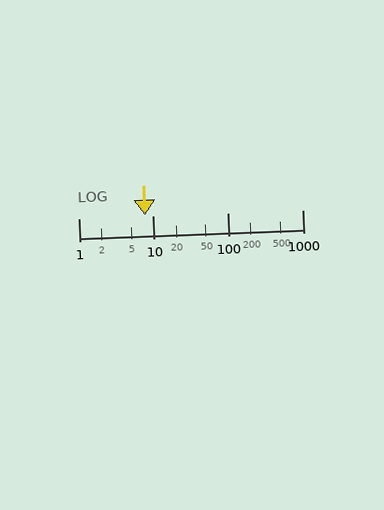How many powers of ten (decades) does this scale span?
The scale spans 3 decades, from 1 to 1000.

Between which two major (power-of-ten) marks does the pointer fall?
The pointer is between 1 and 10.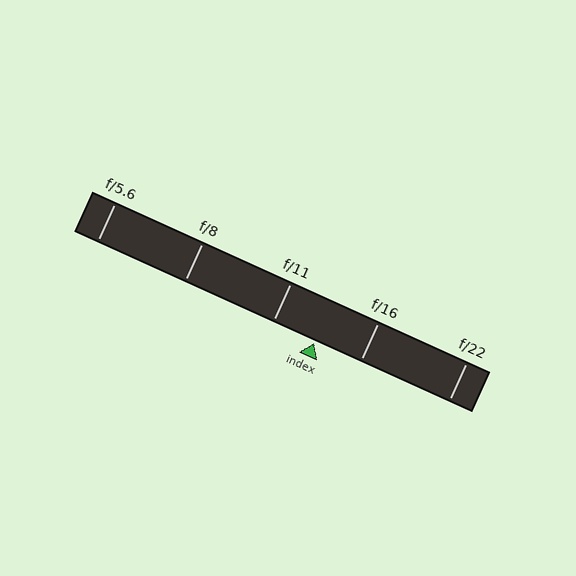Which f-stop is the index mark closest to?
The index mark is closest to f/11.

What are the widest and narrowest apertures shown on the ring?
The widest aperture shown is f/5.6 and the narrowest is f/22.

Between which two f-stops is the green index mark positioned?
The index mark is between f/11 and f/16.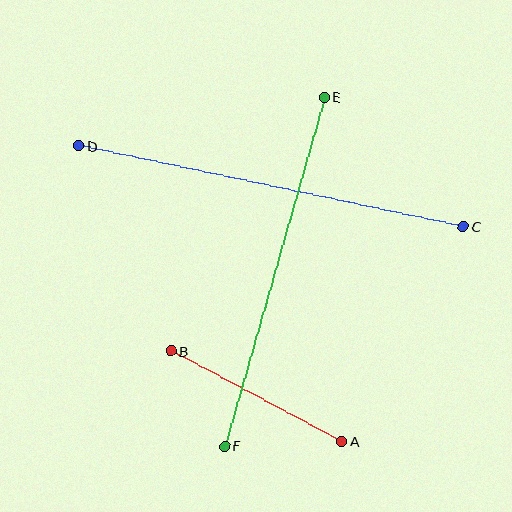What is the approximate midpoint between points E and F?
The midpoint is at approximately (275, 272) pixels.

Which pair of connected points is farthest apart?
Points C and D are farthest apart.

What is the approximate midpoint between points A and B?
The midpoint is at approximately (256, 396) pixels.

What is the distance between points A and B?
The distance is approximately 193 pixels.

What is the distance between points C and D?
The distance is approximately 393 pixels.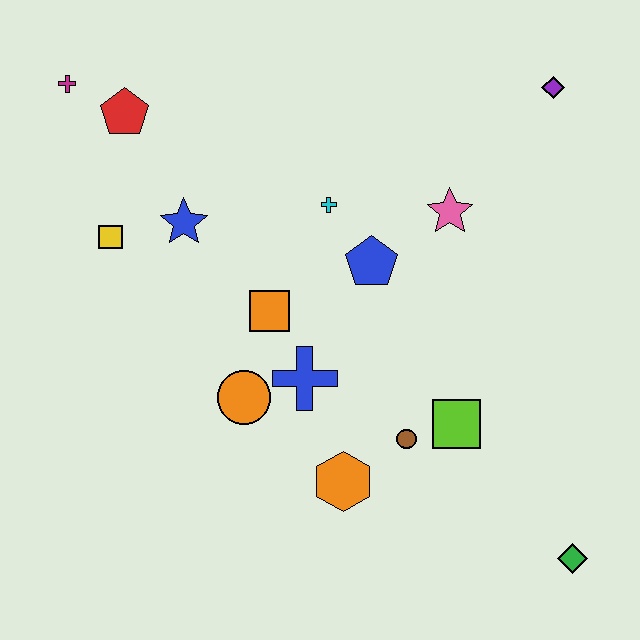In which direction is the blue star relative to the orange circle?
The blue star is above the orange circle.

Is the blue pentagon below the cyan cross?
Yes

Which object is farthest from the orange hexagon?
The magenta cross is farthest from the orange hexagon.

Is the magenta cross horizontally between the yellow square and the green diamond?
No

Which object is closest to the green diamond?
The lime square is closest to the green diamond.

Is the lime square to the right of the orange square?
Yes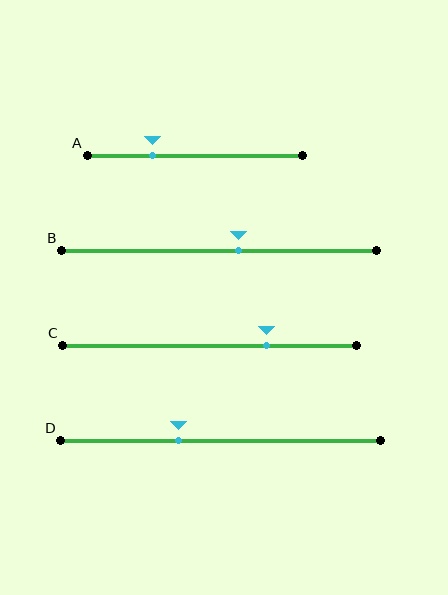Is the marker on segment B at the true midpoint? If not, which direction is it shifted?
No, the marker on segment B is shifted to the right by about 6% of the segment length.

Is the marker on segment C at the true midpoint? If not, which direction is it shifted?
No, the marker on segment C is shifted to the right by about 19% of the segment length.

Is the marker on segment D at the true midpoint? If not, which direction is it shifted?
No, the marker on segment D is shifted to the left by about 13% of the segment length.